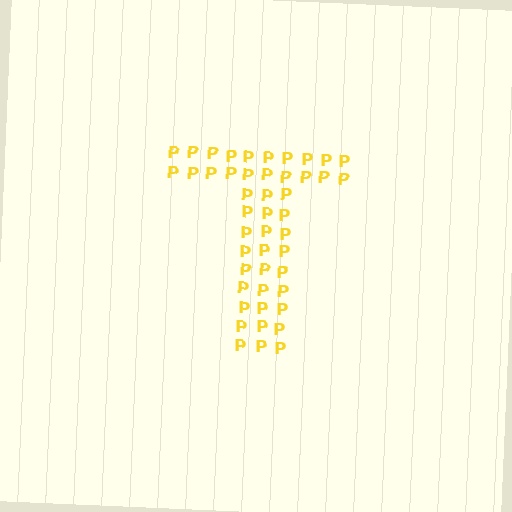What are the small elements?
The small elements are letter P's.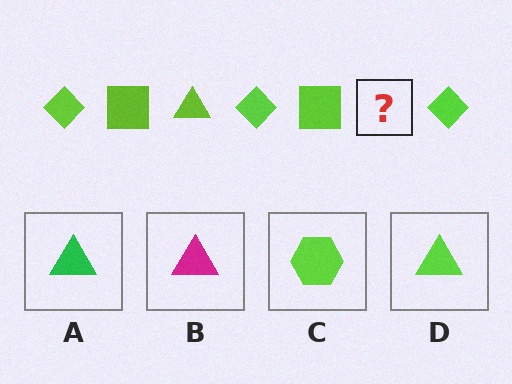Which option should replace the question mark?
Option D.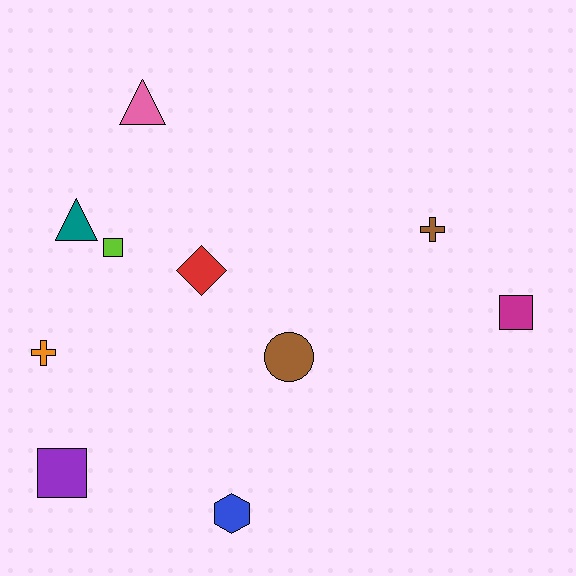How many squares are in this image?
There are 3 squares.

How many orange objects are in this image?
There is 1 orange object.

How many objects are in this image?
There are 10 objects.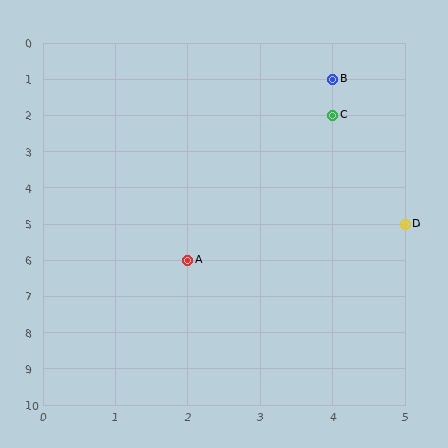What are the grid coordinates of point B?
Point B is at grid coordinates (4, 1).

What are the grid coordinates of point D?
Point D is at grid coordinates (5, 5).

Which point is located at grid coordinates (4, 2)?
Point C is at (4, 2).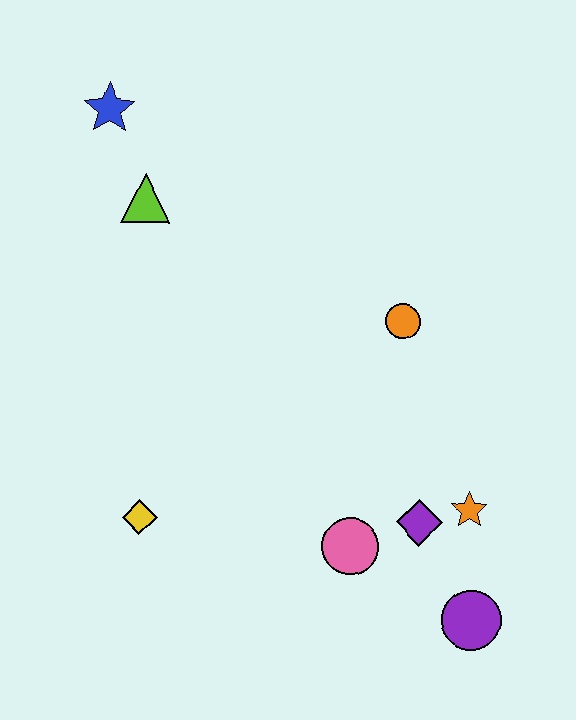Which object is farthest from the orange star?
The blue star is farthest from the orange star.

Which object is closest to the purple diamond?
The orange star is closest to the purple diamond.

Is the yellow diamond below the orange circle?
Yes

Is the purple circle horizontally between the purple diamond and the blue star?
No